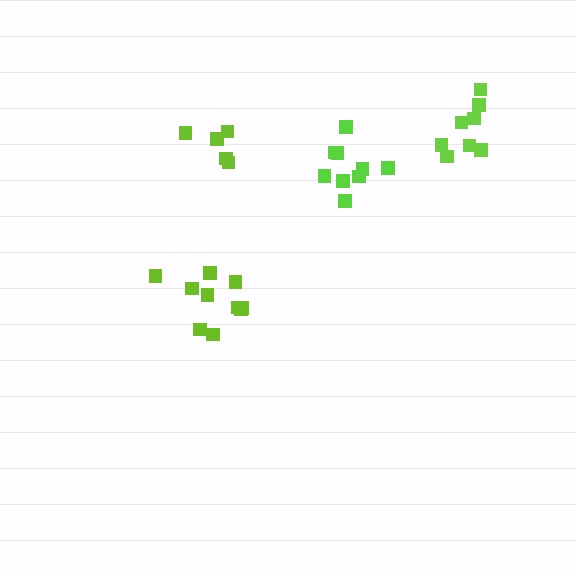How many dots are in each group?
Group 1: 5 dots, Group 2: 8 dots, Group 3: 9 dots, Group 4: 10 dots (32 total).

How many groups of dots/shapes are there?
There are 4 groups.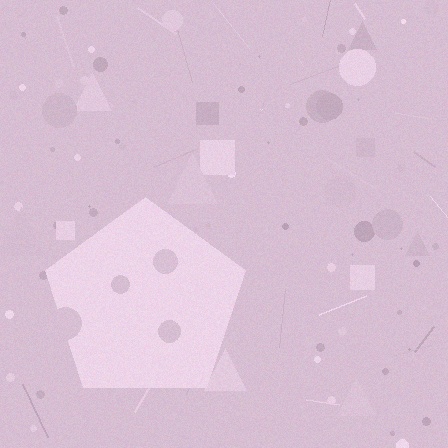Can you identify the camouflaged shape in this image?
The camouflaged shape is a pentagon.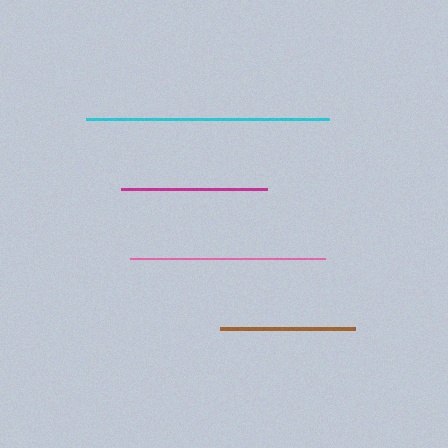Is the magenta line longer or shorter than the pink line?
The pink line is longer than the magenta line.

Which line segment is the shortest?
The brown line is the shortest at approximately 135 pixels.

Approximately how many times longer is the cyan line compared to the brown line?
The cyan line is approximately 1.8 times the length of the brown line.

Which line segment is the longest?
The cyan line is the longest at approximately 243 pixels.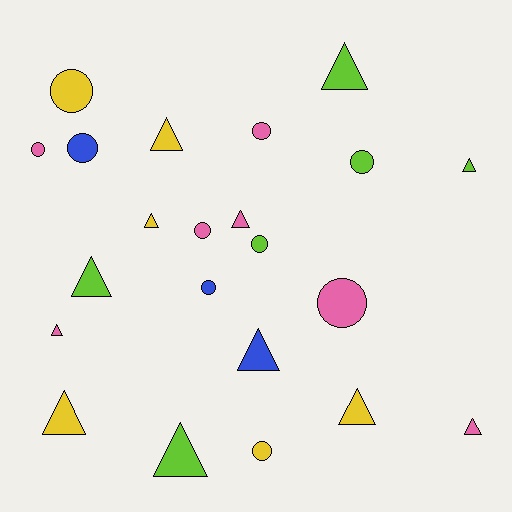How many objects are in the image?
There are 22 objects.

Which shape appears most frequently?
Triangle, with 12 objects.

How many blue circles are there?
There are 2 blue circles.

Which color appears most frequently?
Pink, with 7 objects.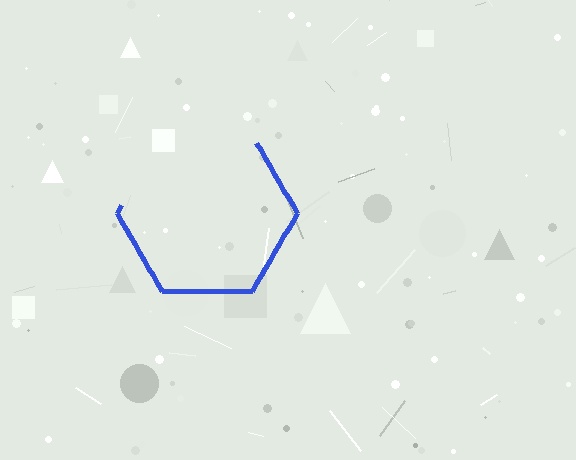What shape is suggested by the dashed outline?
The dashed outline suggests a hexagon.